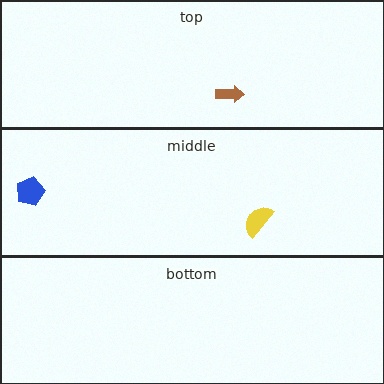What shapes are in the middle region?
The yellow semicircle, the blue pentagon.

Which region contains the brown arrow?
The top region.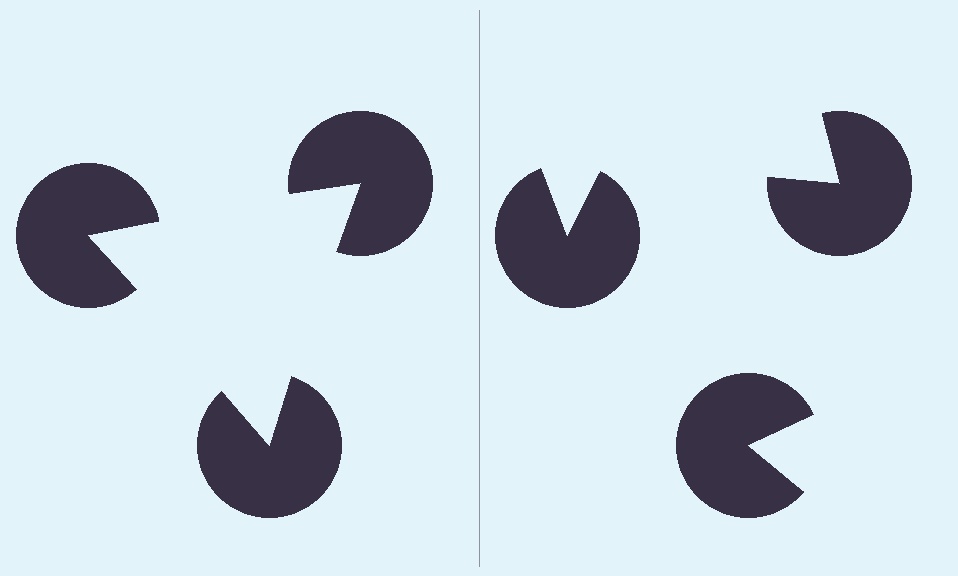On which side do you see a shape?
An illusory triangle appears on the left side. On the right side the wedge cuts are rotated, so no coherent shape forms.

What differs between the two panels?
The pac-man discs are positioned identically on both sides; only the wedge orientations differ. On the left they align to a triangle; on the right they are misaligned.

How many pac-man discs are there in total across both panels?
6 — 3 on each side.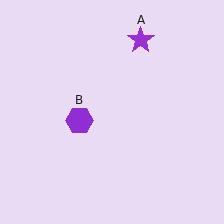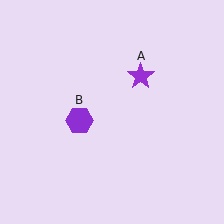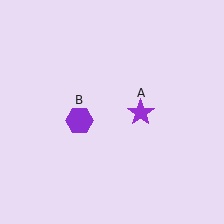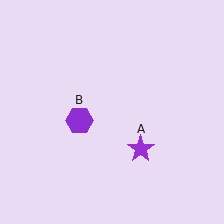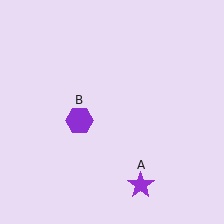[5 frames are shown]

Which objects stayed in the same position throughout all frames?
Purple hexagon (object B) remained stationary.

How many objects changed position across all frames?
1 object changed position: purple star (object A).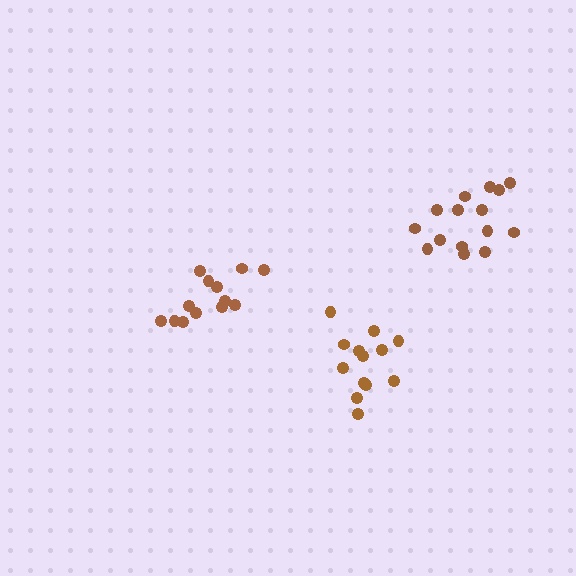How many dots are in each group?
Group 1: 13 dots, Group 2: 13 dots, Group 3: 15 dots (41 total).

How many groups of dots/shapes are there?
There are 3 groups.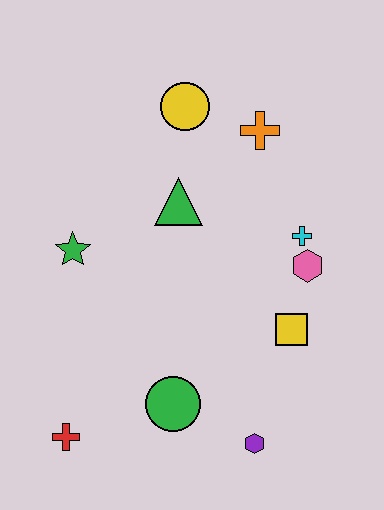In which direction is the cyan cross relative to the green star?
The cyan cross is to the right of the green star.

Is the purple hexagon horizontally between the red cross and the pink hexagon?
Yes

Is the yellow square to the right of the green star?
Yes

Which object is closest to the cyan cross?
The pink hexagon is closest to the cyan cross.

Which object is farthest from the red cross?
The orange cross is farthest from the red cross.